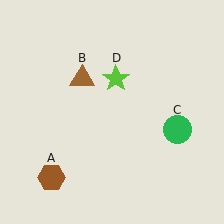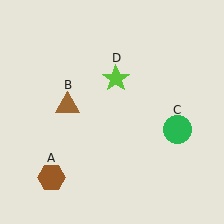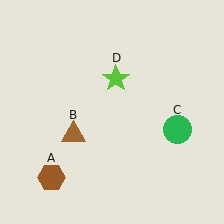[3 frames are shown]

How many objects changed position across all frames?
1 object changed position: brown triangle (object B).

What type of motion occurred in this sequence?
The brown triangle (object B) rotated counterclockwise around the center of the scene.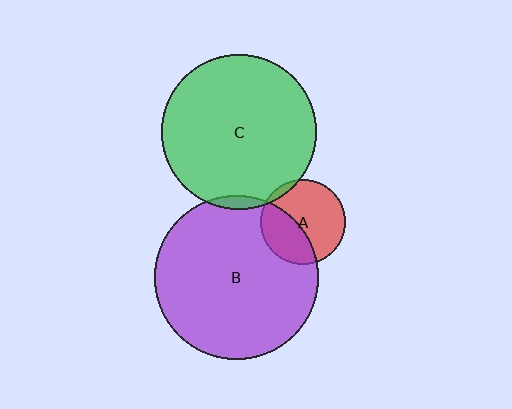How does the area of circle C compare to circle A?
Approximately 3.3 times.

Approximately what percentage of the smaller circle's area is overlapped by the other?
Approximately 5%.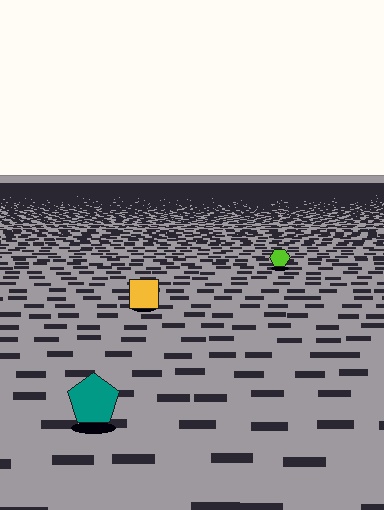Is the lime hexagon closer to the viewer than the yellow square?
No. The yellow square is closer — you can tell from the texture gradient: the ground texture is coarser near it.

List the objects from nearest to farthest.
From nearest to farthest: the teal pentagon, the yellow square, the lime hexagon.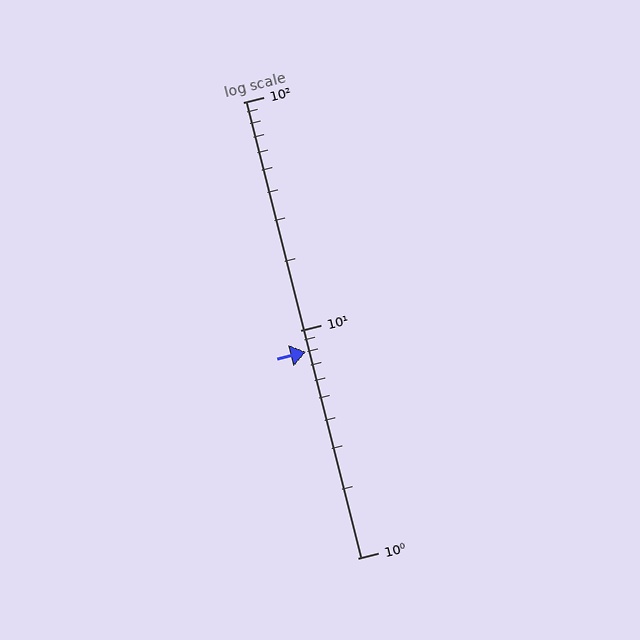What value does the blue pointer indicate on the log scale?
The pointer indicates approximately 8.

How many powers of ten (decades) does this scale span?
The scale spans 2 decades, from 1 to 100.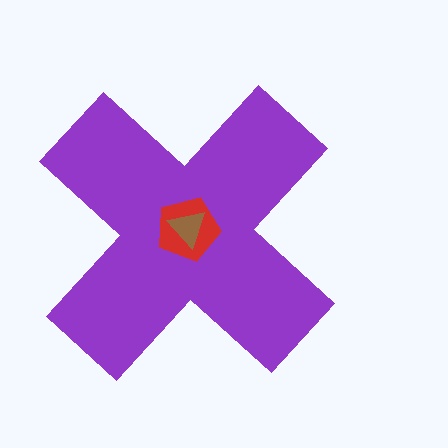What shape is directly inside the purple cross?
The red pentagon.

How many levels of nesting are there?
3.